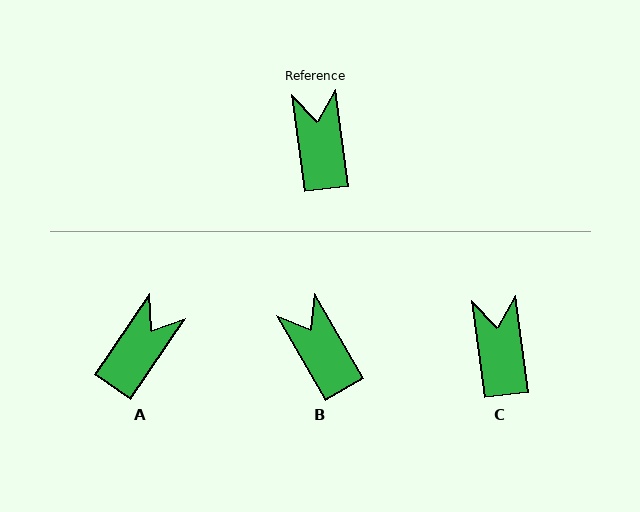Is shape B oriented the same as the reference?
No, it is off by about 22 degrees.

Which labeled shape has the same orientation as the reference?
C.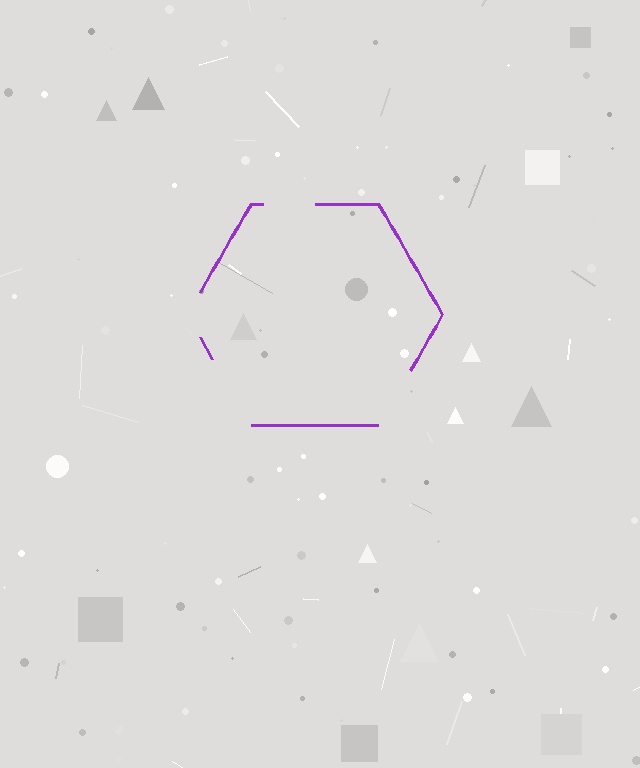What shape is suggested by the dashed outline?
The dashed outline suggests a hexagon.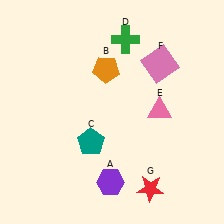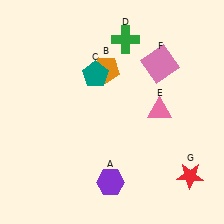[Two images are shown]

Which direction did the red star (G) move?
The red star (G) moved right.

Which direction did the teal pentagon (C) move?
The teal pentagon (C) moved up.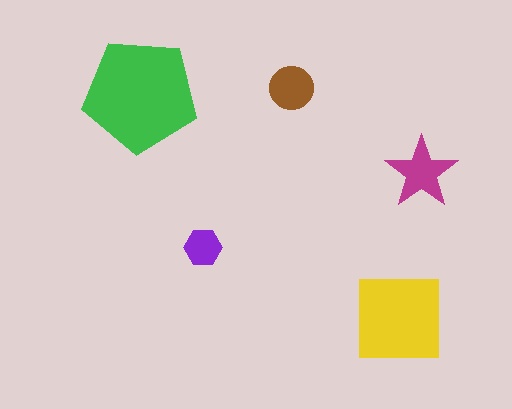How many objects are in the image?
There are 5 objects in the image.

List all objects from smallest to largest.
The purple hexagon, the brown circle, the magenta star, the yellow square, the green pentagon.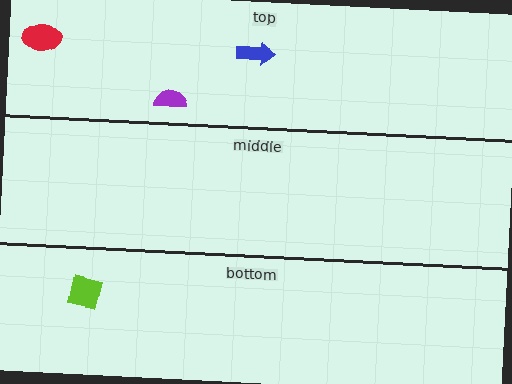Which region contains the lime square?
The bottom region.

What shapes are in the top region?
The red ellipse, the blue arrow, the purple semicircle.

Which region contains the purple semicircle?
The top region.